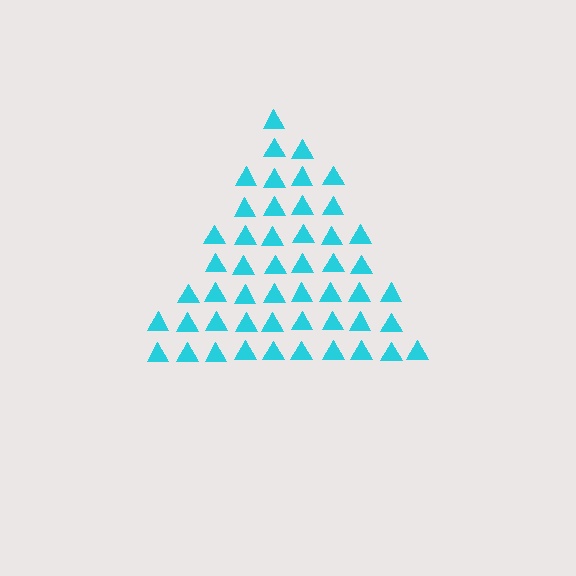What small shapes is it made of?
It is made of small triangles.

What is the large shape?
The large shape is a triangle.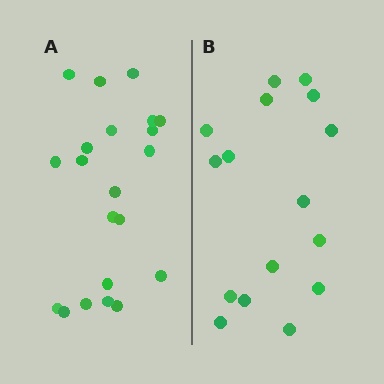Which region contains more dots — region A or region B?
Region A (the left region) has more dots.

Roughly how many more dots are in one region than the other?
Region A has about 5 more dots than region B.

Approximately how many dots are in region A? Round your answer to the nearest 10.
About 20 dots. (The exact count is 21, which rounds to 20.)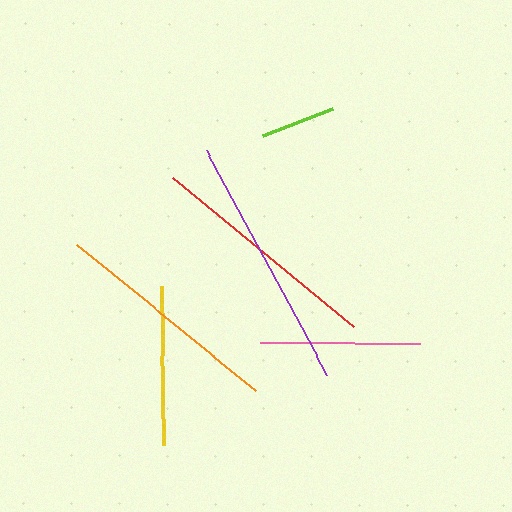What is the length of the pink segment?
The pink segment is approximately 160 pixels long.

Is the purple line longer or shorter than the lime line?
The purple line is longer than the lime line.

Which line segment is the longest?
The purple line is the longest at approximately 256 pixels.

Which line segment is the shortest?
The lime line is the shortest at approximately 74 pixels.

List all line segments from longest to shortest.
From longest to shortest: purple, red, orange, pink, yellow, lime.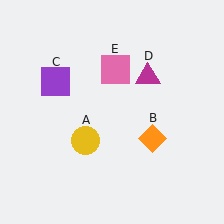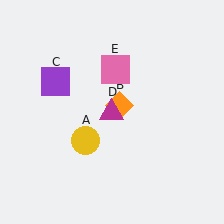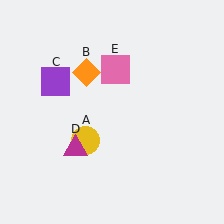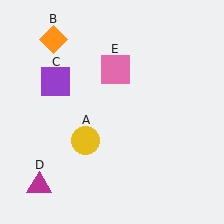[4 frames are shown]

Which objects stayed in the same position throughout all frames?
Yellow circle (object A) and purple square (object C) and pink square (object E) remained stationary.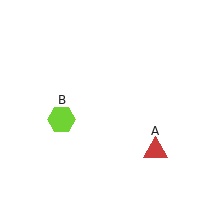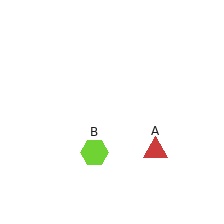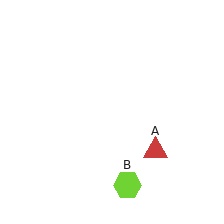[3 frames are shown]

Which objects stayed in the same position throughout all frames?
Red triangle (object A) remained stationary.